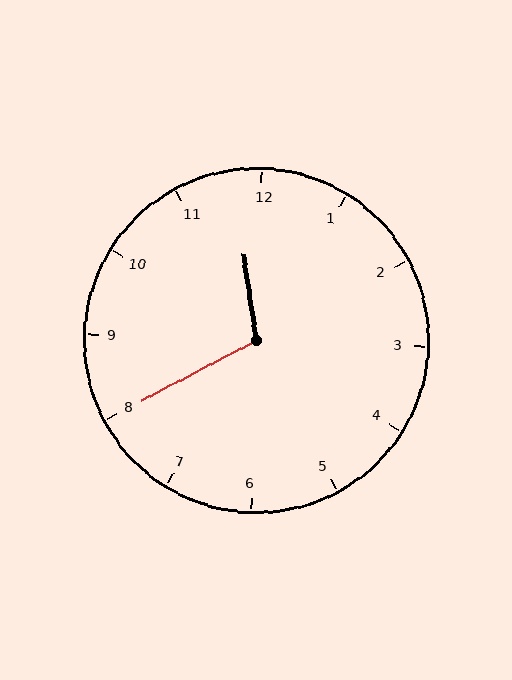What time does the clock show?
11:40.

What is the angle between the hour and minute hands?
Approximately 110 degrees.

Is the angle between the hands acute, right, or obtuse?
It is obtuse.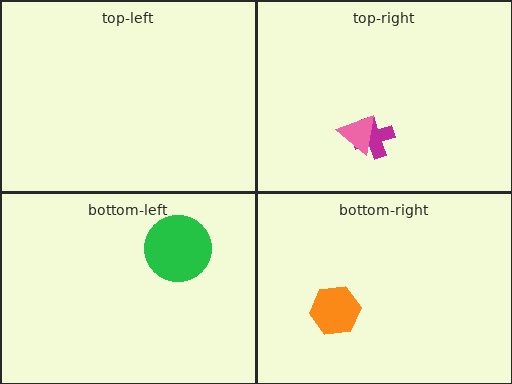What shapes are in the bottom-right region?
The orange hexagon.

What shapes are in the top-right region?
The magenta cross, the pink triangle.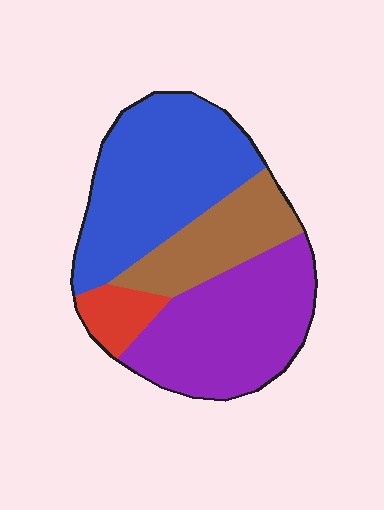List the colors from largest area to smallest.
From largest to smallest: blue, purple, brown, red.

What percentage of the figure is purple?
Purple covers 35% of the figure.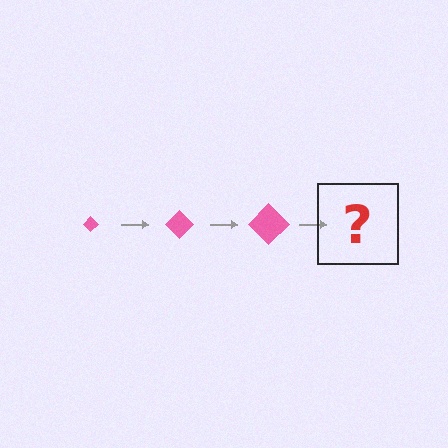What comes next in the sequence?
The next element should be a pink diamond, larger than the previous one.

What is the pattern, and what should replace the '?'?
The pattern is that the diamond gets progressively larger each step. The '?' should be a pink diamond, larger than the previous one.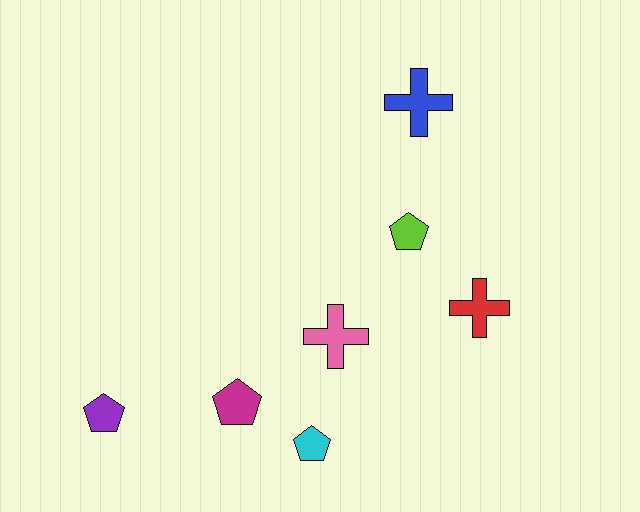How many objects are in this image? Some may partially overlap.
There are 7 objects.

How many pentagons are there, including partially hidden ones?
There are 4 pentagons.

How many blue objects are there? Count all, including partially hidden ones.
There is 1 blue object.